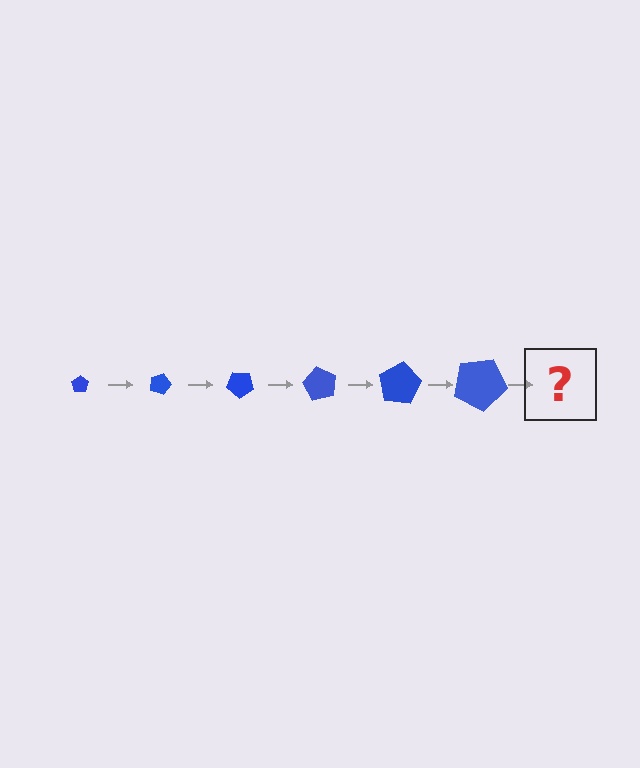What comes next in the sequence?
The next element should be a pentagon, larger than the previous one and rotated 120 degrees from the start.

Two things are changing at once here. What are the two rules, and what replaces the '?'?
The two rules are that the pentagon grows larger each step and it rotates 20 degrees each step. The '?' should be a pentagon, larger than the previous one and rotated 120 degrees from the start.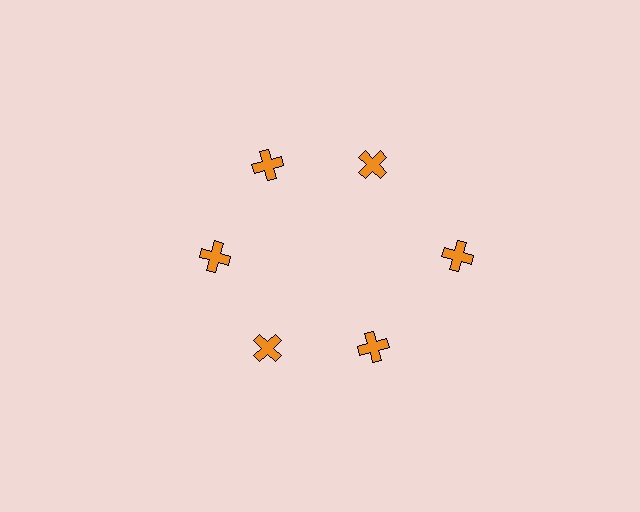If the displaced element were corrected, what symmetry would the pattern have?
It would have 6-fold rotational symmetry — the pattern would map onto itself every 60 degrees.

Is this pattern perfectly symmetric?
No. The 6 orange crosses are arranged in a ring, but one element near the 3 o'clock position is pushed outward from the center, breaking the 6-fold rotational symmetry.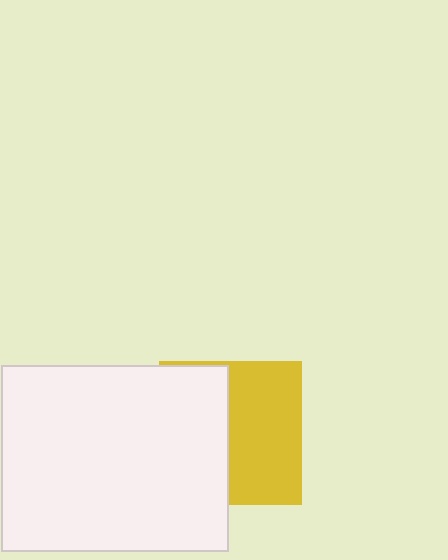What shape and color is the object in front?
The object in front is a white rectangle.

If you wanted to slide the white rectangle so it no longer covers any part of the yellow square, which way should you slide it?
Slide it left — that is the most direct way to separate the two shapes.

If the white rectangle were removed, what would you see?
You would see the complete yellow square.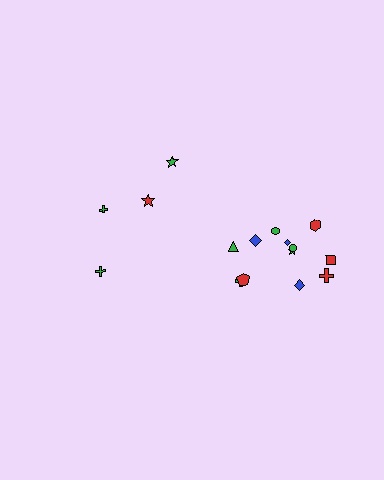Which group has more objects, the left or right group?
The right group.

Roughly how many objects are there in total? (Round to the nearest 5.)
Roughly 15 objects in total.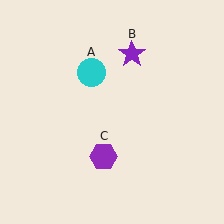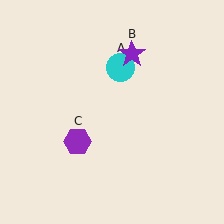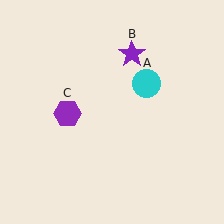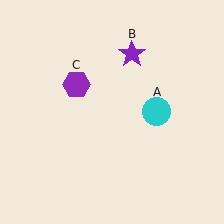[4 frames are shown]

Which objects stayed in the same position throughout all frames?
Purple star (object B) remained stationary.